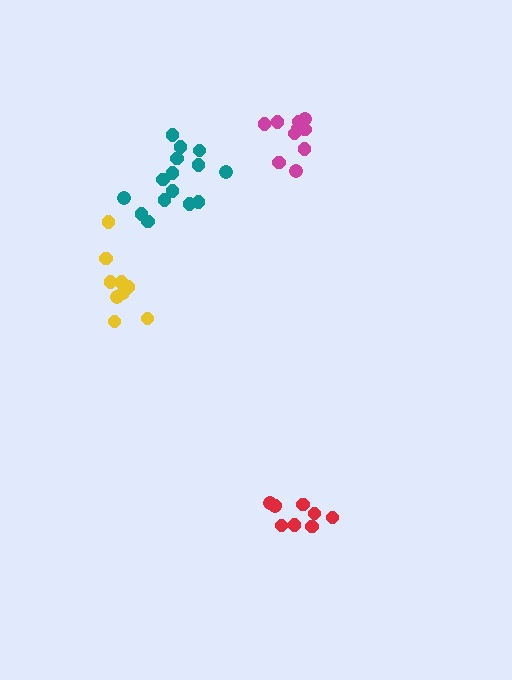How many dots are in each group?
Group 1: 15 dots, Group 2: 9 dots, Group 3: 10 dots, Group 4: 10 dots (44 total).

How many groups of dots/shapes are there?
There are 4 groups.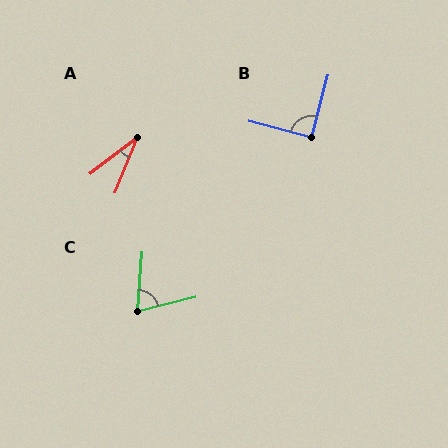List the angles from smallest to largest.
A (30°), C (72°), B (90°).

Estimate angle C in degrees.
Approximately 72 degrees.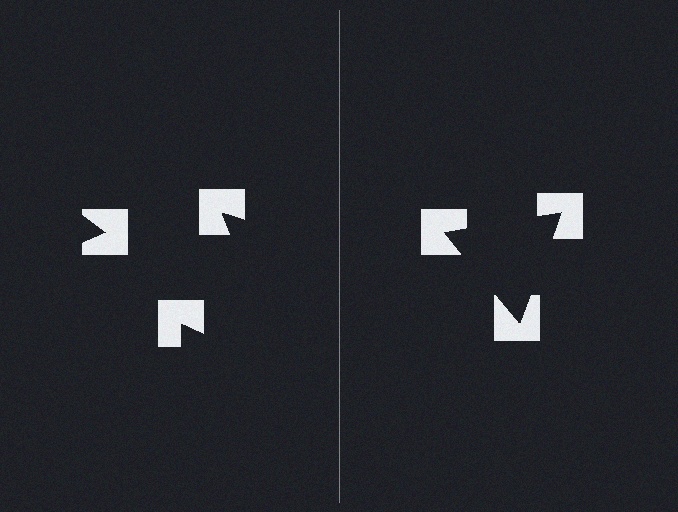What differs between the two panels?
The notched squares are positioned identically on both sides; only the wedge orientations differ. On the right they align to a triangle; on the left they are misaligned.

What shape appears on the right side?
An illusory triangle.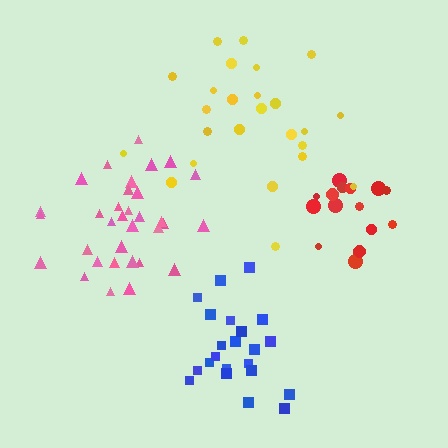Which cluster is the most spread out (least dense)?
Yellow.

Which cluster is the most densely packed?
Pink.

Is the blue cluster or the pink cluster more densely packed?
Pink.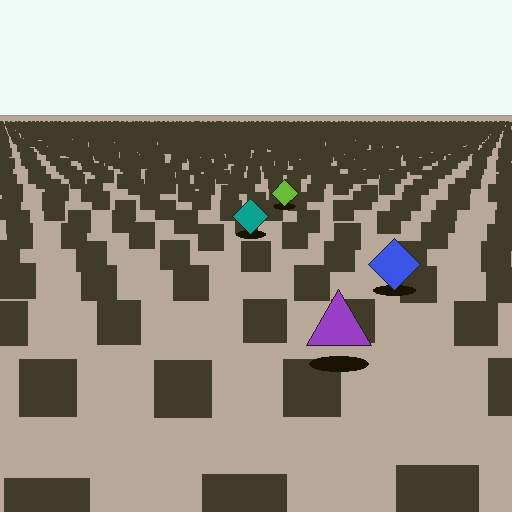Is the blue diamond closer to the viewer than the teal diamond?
Yes. The blue diamond is closer — you can tell from the texture gradient: the ground texture is coarser near it.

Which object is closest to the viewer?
The purple triangle is closest. The texture marks near it are larger and more spread out.